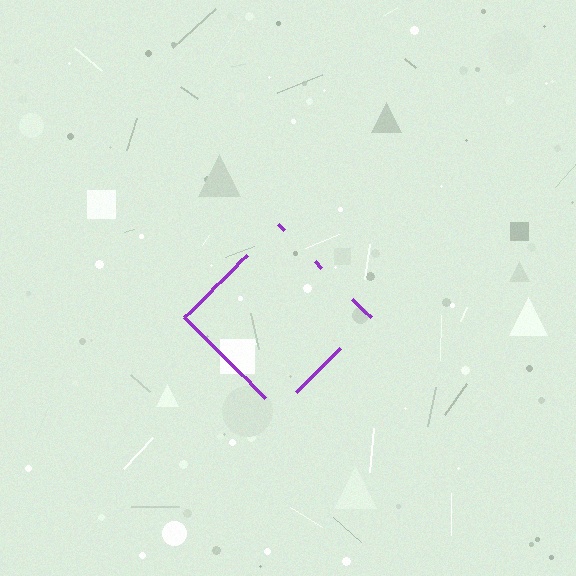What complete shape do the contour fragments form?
The contour fragments form a diamond.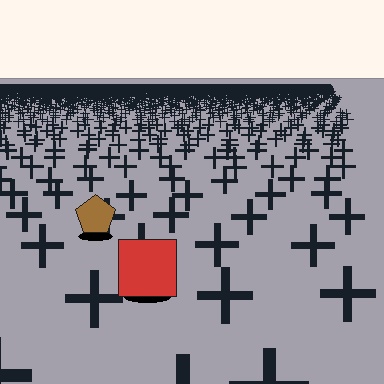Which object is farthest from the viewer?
The brown pentagon is farthest from the viewer. It appears smaller and the ground texture around it is denser.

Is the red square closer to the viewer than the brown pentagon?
Yes. The red square is closer — you can tell from the texture gradient: the ground texture is coarser near it.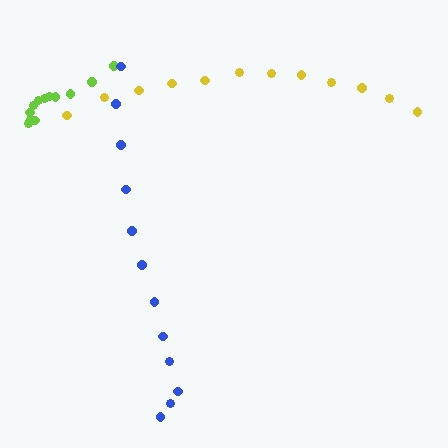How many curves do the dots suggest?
There are 3 distinct paths.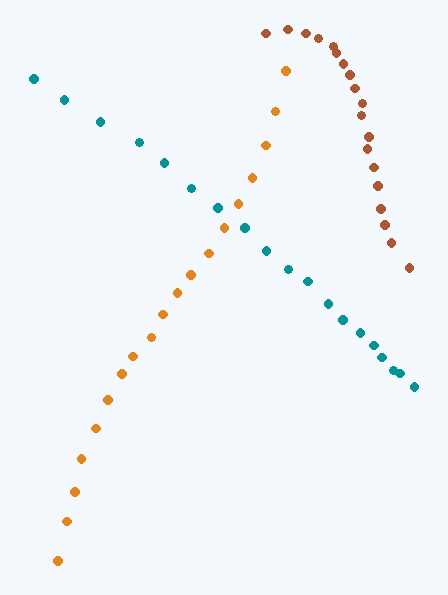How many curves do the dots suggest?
There are 3 distinct paths.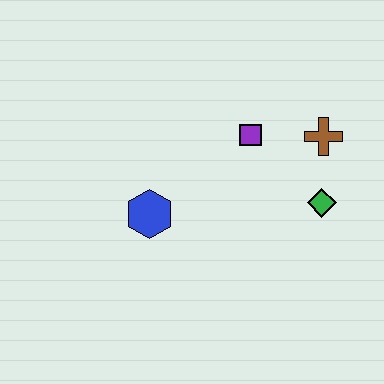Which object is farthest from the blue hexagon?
The brown cross is farthest from the blue hexagon.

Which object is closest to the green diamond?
The brown cross is closest to the green diamond.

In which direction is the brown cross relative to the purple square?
The brown cross is to the right of the purple square.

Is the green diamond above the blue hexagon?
Yes